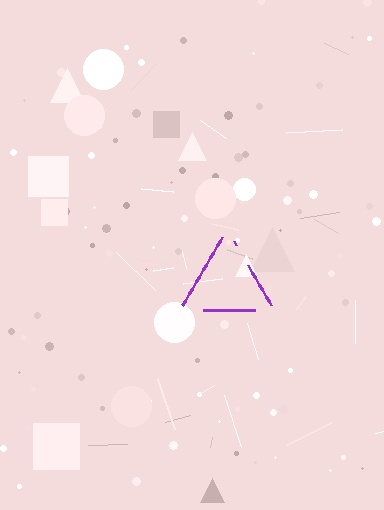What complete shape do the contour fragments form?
The contour fragments form a triangle.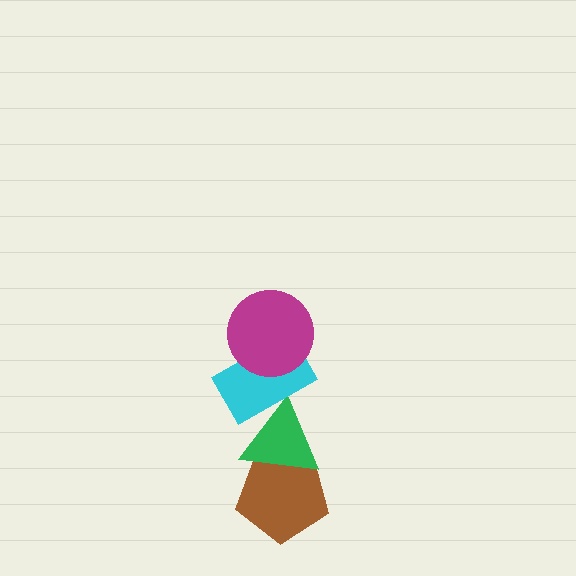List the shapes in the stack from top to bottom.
From top to bottom: the magenta circle, the cyan rectangle, the green triangle, the brown pentagon.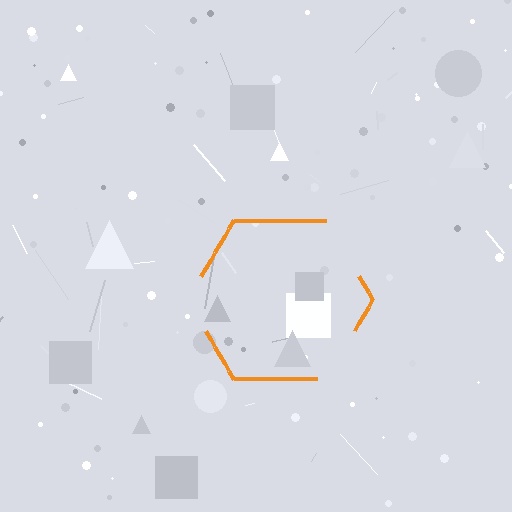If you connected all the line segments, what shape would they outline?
They would outline a hexagon.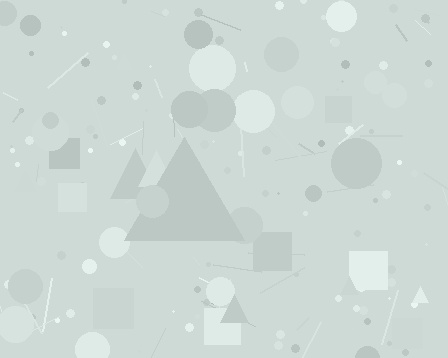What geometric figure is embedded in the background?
A triangle is embedded in the background.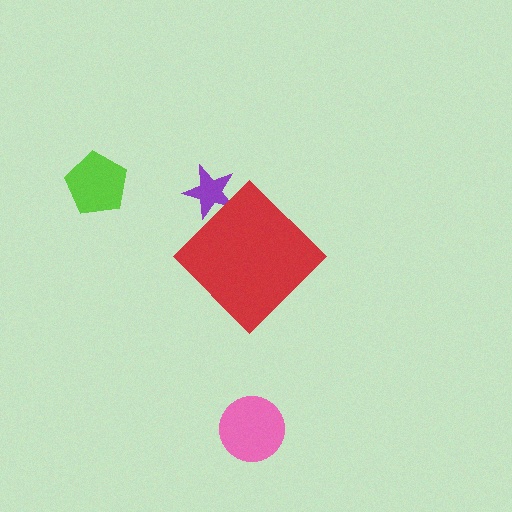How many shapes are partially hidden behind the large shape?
1 shape is partially hidden.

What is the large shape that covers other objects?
A red diamond.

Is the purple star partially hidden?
Yes, the purple star is partially hidden behind the red diamond.